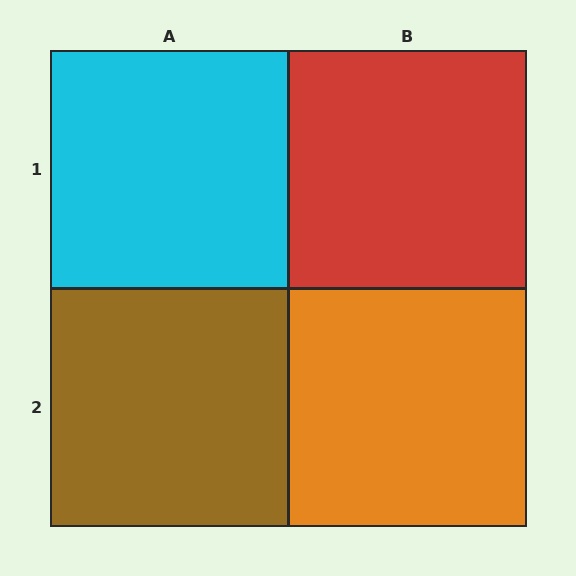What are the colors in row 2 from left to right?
Brown, orange.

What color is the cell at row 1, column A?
Cyan.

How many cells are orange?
1 cell is orange.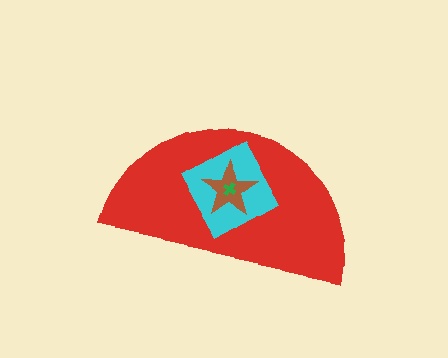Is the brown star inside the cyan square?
Yes.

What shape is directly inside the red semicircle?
The cyan square.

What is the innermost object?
The green cross.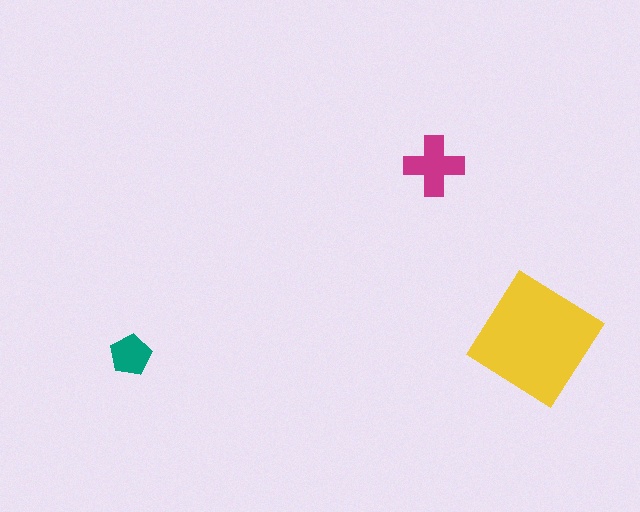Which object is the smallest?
The teal pentagon.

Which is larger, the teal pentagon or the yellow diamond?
The yellow diamond.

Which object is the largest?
The yellow diamond.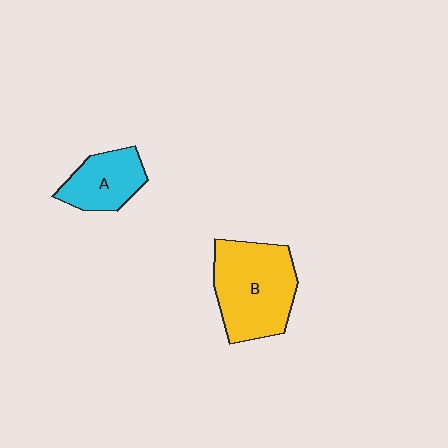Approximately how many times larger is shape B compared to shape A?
Approximately 1.8 times.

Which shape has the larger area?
Shape B (yellow).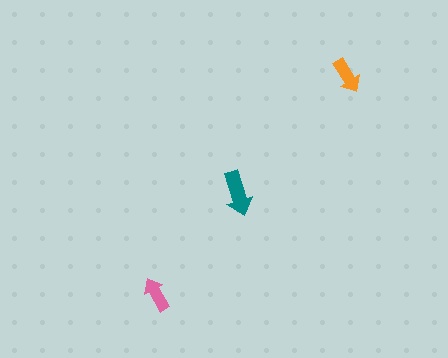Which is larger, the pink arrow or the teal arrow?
The teal one.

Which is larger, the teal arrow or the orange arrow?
The teal one.